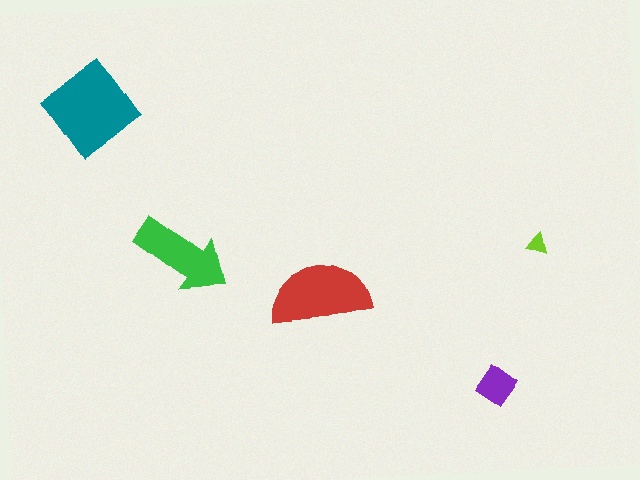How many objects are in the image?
There are 5 objects in the image.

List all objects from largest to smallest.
The teal diamond, the red semicircle, the green arrow, the purple diamond, the lime triangle.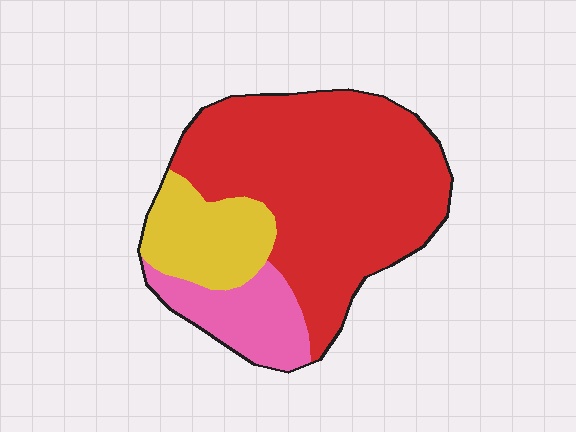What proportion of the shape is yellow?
Yellow takes up between a sixth and a third of the shape.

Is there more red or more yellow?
Red.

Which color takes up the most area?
Red, at roughly 65%.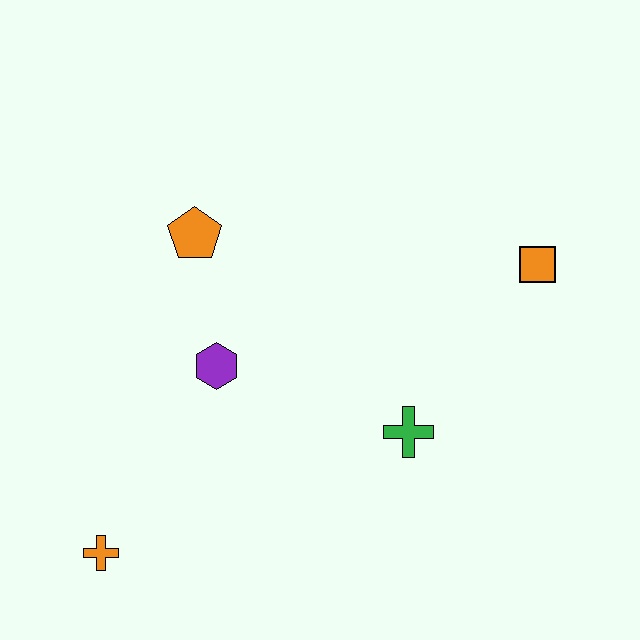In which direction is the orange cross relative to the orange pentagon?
The orange cross is below the orange pentagon.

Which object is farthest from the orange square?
The orange cross is farthest from the orange square.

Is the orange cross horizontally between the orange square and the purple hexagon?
No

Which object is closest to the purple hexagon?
The orange pentagon is closest to the purple hexagon.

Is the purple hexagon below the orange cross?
No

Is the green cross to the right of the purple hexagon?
Yes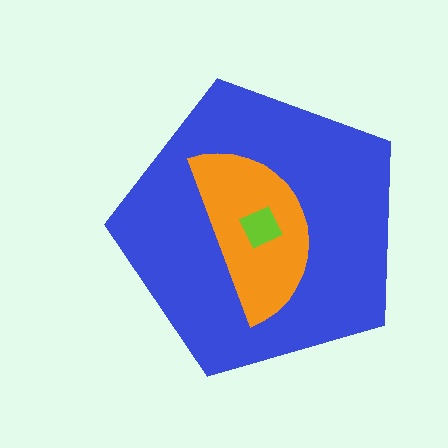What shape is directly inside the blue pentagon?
The orange semicircle.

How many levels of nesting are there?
3.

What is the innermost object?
The lime diamond.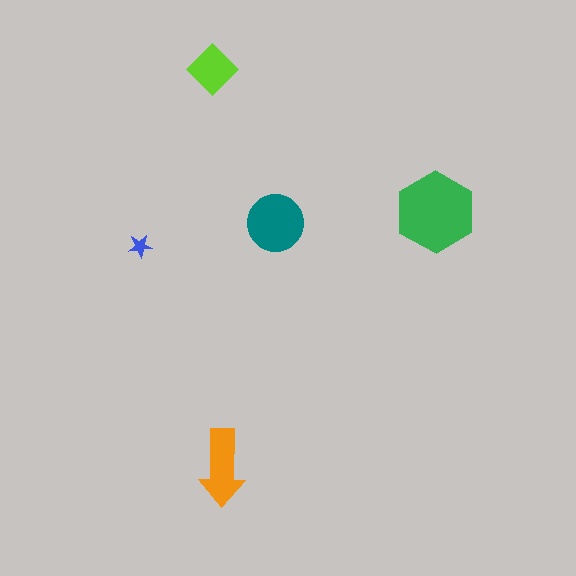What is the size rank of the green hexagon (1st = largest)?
1st.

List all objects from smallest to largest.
The blue star, the lime diamond, the orange arrow, the teal circle, the green hexagon.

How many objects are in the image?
There are 5 objects in the image.